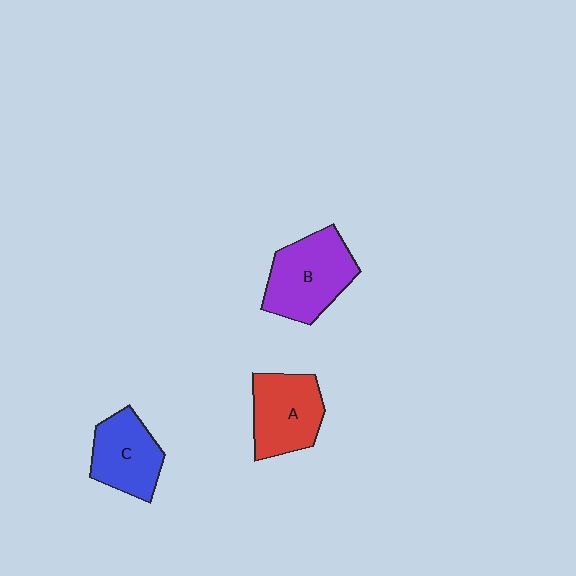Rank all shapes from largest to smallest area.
From largest to smallest: B (purple), A (red), C (blue).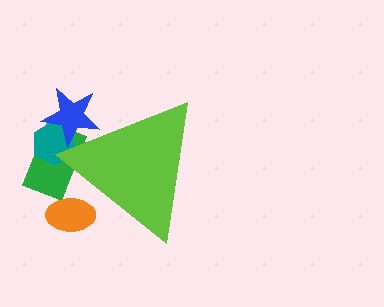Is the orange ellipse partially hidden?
Yes, the orange ellipse is partially hidden behind the lime triangle.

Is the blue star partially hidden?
Yes, the blue star is partially hidden behind the lime triangle.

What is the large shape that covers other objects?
A lime triangle.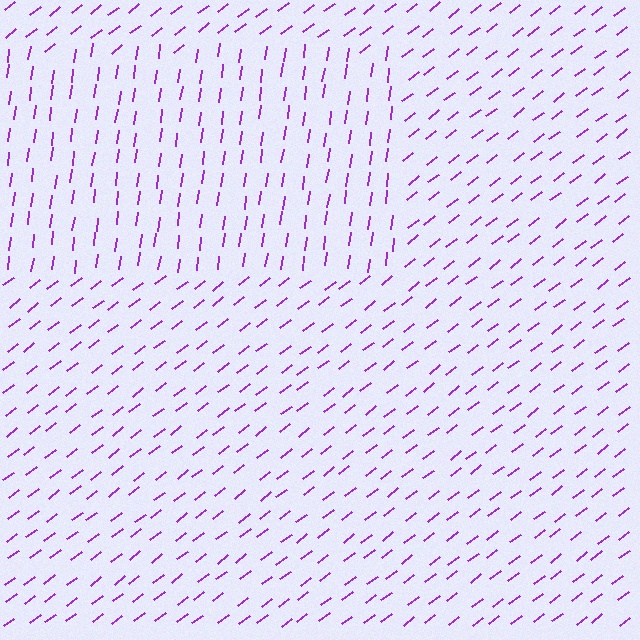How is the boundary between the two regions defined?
The boundary is defined purely by a change in line orientation (approximately 45 degrees difference). All lines are the same color and thickness.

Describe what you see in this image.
The image is filled with small purple line segments. A rectangle region in the image has lines oriented differently from the surrounding lines, creating a visible texture boundary.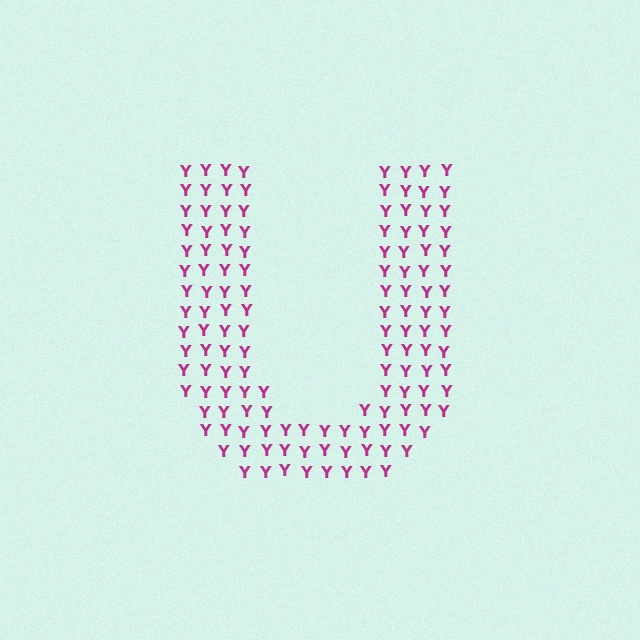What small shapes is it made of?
It is made of small letter Y's.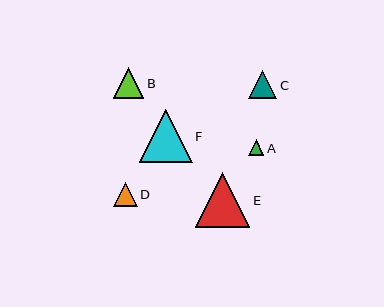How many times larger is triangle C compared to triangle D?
Triangle C is approximately 1.2 times the size of triangle D.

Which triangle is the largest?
Triangle E is the largest with a size of approximately 55 pixels.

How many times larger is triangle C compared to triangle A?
Triangle C is approximately 1.8 times the size of triangle A.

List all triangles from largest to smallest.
From largest to smallest: E, F, B, C, D, A.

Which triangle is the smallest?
Triangle A is the smallest with a size of approximately 16 pixels.